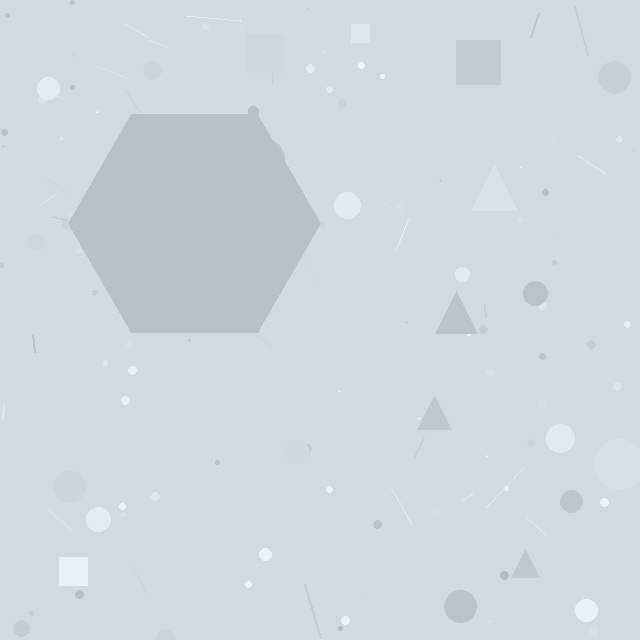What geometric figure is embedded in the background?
A hexagon is embedded in the background.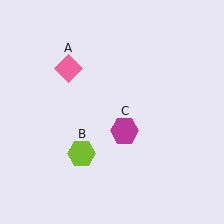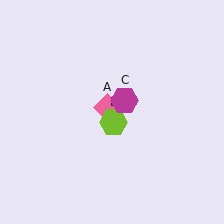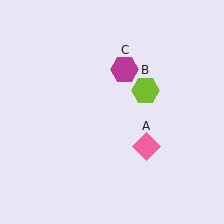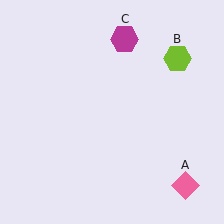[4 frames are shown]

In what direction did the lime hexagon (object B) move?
The lime hexagon (object B) moved up and to the right.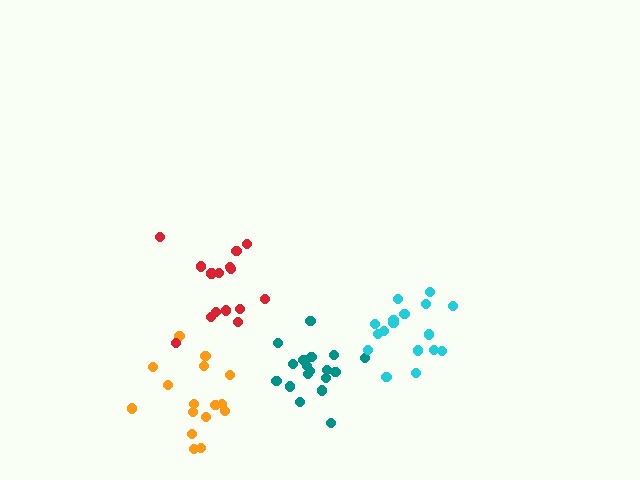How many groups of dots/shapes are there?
There are 4 groups.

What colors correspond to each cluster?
The clusters are colored: orange, red, teal, cyan.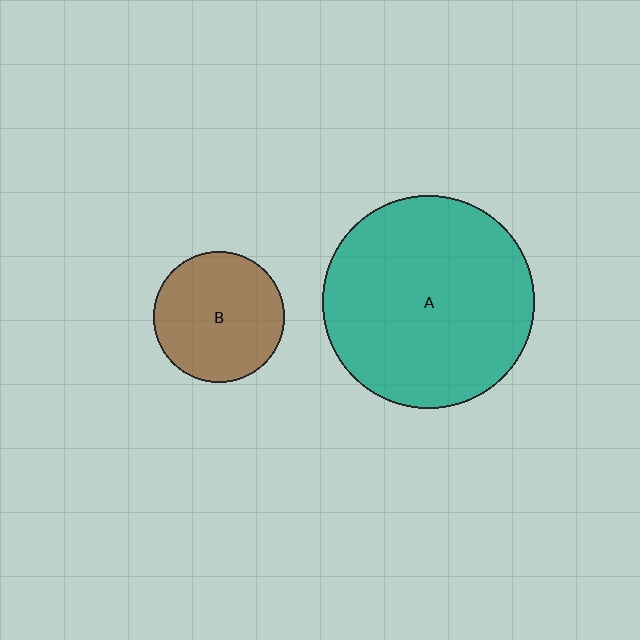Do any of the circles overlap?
No, none of the circles overlap.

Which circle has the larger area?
Circle A (teal).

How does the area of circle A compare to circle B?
Approximately 2.6 times.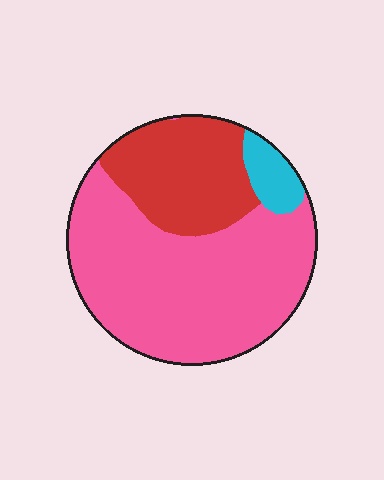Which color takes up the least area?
Cyan, at roughly 5%.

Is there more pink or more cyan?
Pink.